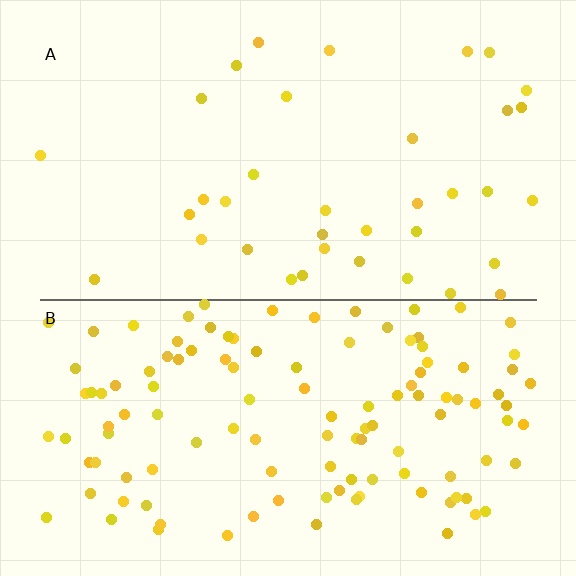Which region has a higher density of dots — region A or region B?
B (the bottom).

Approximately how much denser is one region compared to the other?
Approximately 3.3× — region B over region A.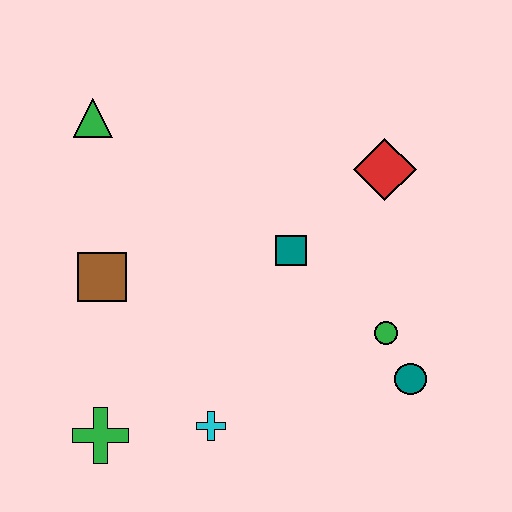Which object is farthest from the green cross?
The red diamond is farthest from the green cross.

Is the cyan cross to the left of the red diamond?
Yes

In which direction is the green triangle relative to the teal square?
The green triangle is to the left of the teal square.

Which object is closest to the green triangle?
The brown square is closest to the green triangle.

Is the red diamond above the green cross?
Yes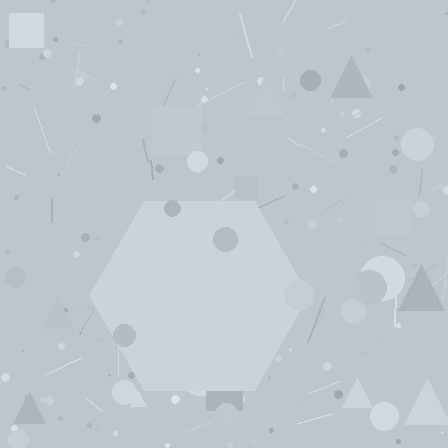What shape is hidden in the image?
A hexagon is hidden in the image.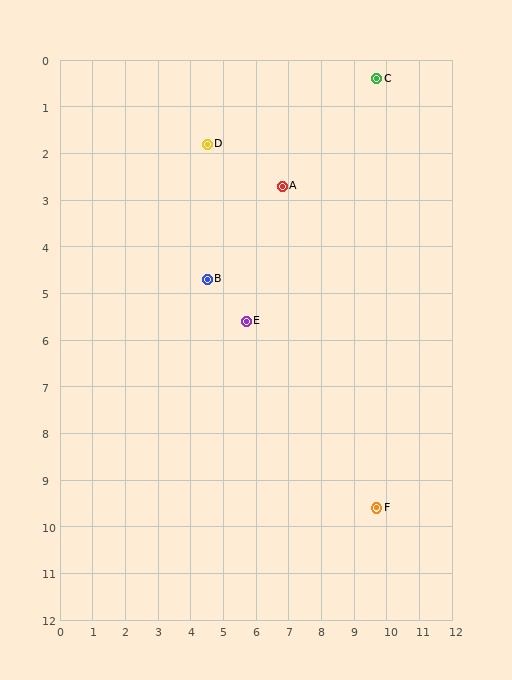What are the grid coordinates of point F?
Point F is at approximately (9.7, 9.6).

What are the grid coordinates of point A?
Point A is at approximately (6.8, 2.7).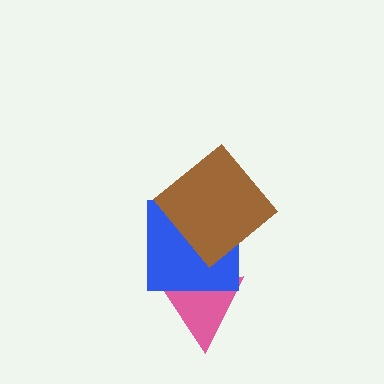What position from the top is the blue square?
The blue square is 2nd from the top.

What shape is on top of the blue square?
The brown diamond is on top of the blue square.